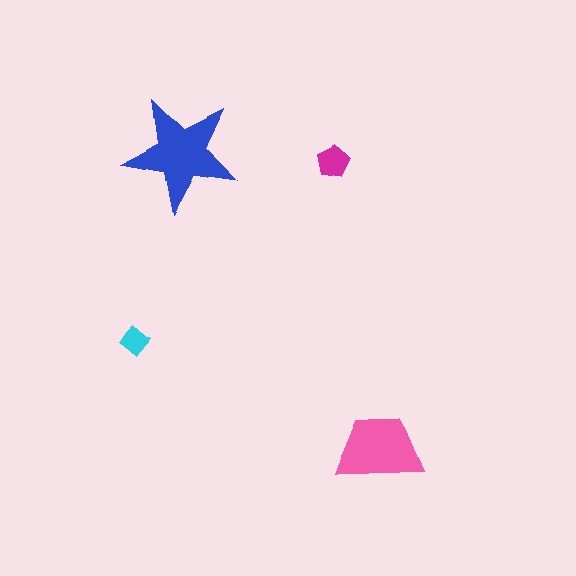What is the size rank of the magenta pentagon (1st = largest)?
3rd.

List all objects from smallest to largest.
The cyan diamond, the magenta pentagon, the pink trapezoid, the blue star.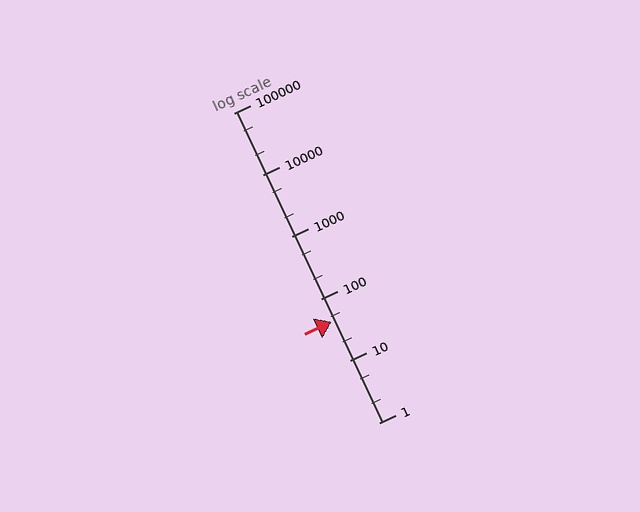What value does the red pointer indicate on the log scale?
The pointer indicates approximately 42.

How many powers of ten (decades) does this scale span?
The scale spans 5 decades, from 1 to 100000.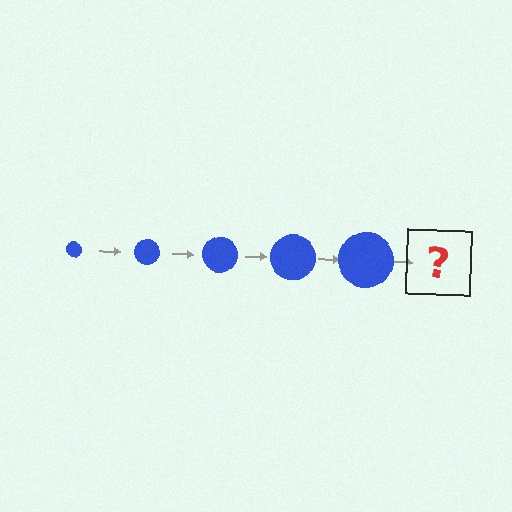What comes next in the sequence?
The next element should be a blue circle, larger than the previous one.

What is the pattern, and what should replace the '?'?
The pattern is that the circle gets progressively larger each step. The '?' should be a blue circle, larger than the previous one.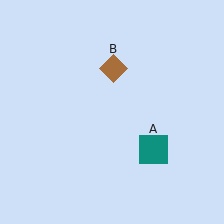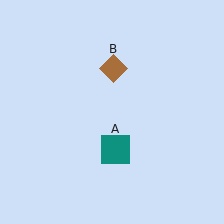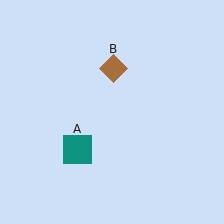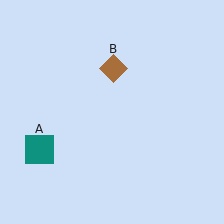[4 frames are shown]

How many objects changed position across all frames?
1 object changed position: teal square (object A).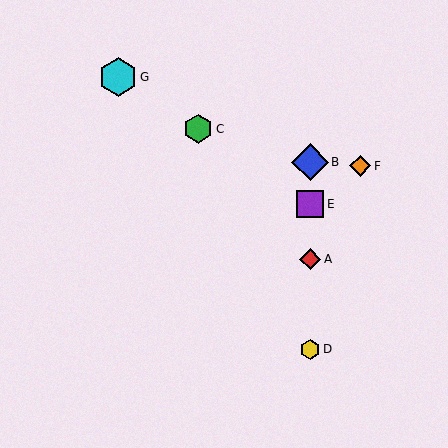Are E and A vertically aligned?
Yes, both are at x≈310.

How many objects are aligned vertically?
4 objects (A, B, D, E) are aligned vertically.